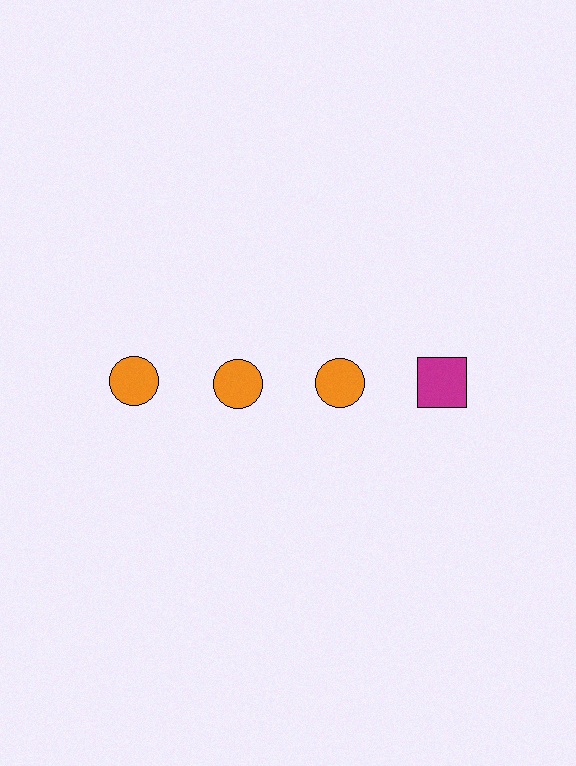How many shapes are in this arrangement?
There are 4 shapes arranged in a grid pattern.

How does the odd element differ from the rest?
It differs in both color (magenta instead of orange) and shape (square instead of circle).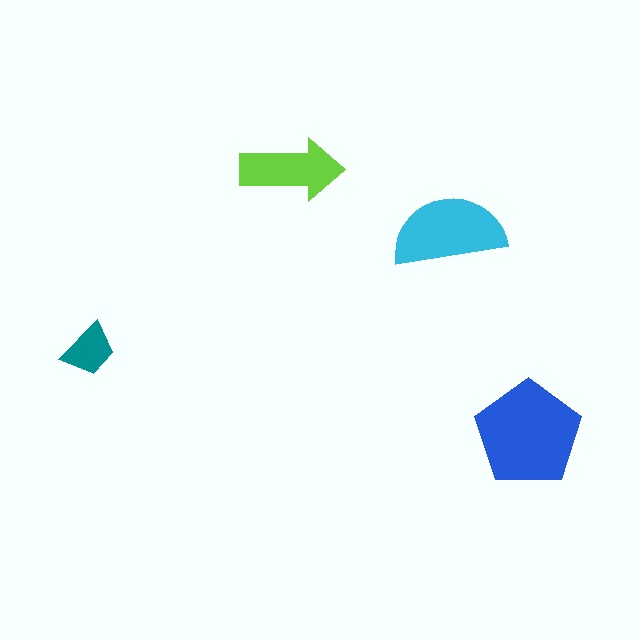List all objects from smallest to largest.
The teal trapezoid, the lime arrow, the cyan semicircle, the blue pentagon.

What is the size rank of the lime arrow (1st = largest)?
3rd.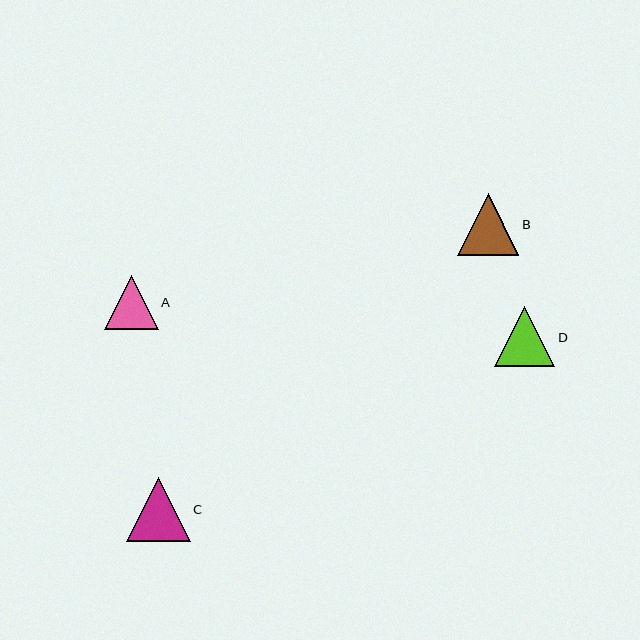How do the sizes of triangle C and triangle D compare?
Triangle C and triangle D are approximately the same size.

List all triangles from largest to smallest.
From largest to smallest: C, B, D, A.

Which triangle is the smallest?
Triangle A is the smallest with a size of approximately 54 pixels.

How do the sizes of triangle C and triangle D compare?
Triangle C and triangle D are approximately the same size.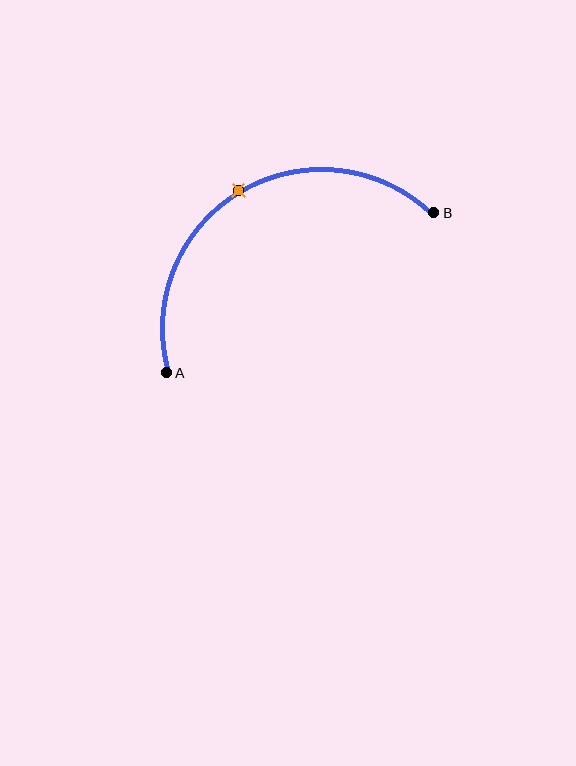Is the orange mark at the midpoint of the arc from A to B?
Yes. The orange mark lies on the arc at equal arc-length from both A and B — it is the arc midpoint.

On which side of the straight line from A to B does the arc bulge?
The arc bulges above the straight line connecting A and B.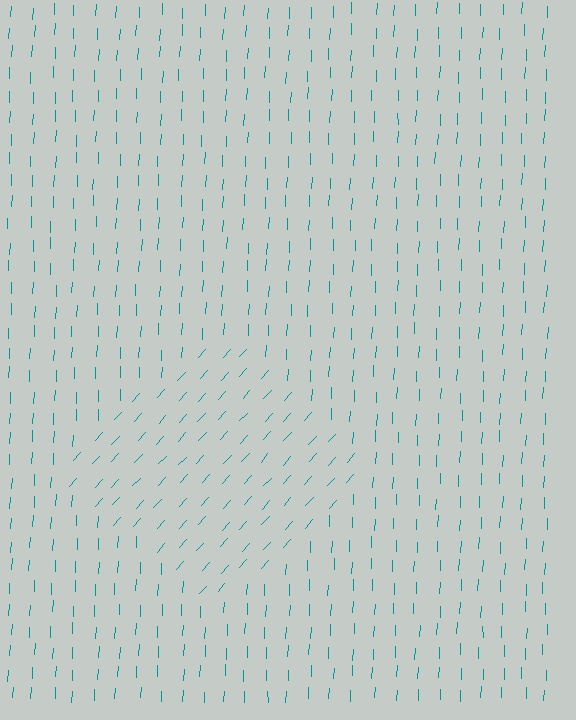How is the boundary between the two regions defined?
The boundary is defined purely by a change in line orientation (approximately 39 degrees difference). All lines are the same color and thickness.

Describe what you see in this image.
The image is filled with small teal line segments. A diamond region in the image has lines oriented differently from the surrounding lines, creating a visible texture boundary.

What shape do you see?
I see a diamond.